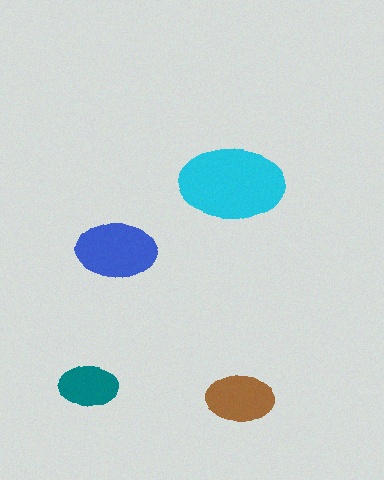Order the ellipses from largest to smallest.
the cyan one, the blue one, the brown one, the teal one.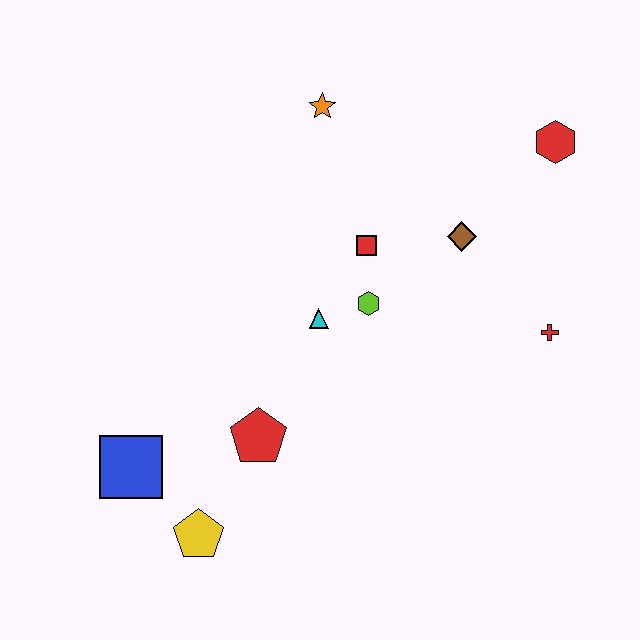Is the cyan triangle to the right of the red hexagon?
No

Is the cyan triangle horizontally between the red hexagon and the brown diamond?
No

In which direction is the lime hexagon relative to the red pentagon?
The lime hexagon is above the red pentagon.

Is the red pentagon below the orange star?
Yes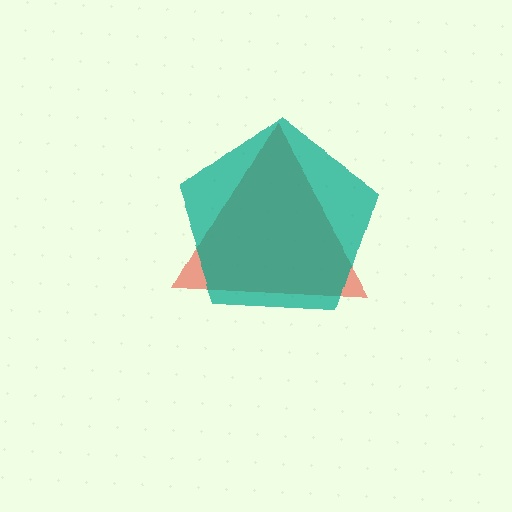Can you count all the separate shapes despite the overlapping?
Yes, there are 2 separate shapes.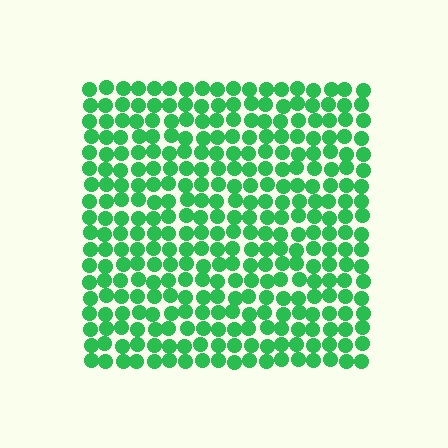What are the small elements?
The small elements are circles.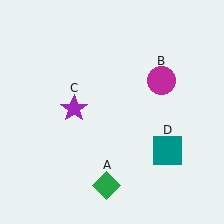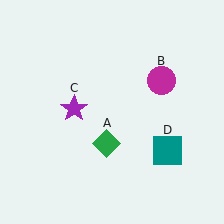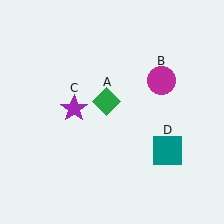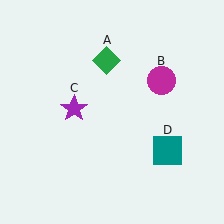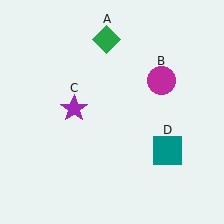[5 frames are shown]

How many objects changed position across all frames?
1 object changed position: green diamond (object A).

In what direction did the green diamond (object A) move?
The green diamond (object A) moved up.